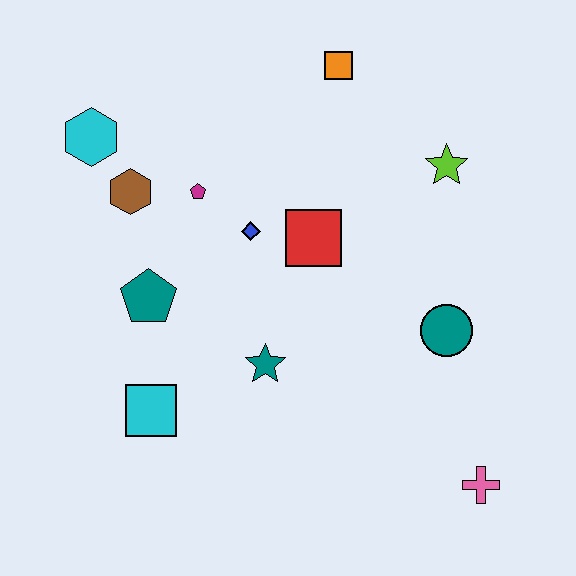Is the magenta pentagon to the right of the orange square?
No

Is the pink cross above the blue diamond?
No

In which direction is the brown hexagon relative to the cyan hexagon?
The brown hexagon is below the cyan hexagon.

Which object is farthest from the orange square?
The pink cross is farthest from the orange square.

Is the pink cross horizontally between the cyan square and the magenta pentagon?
No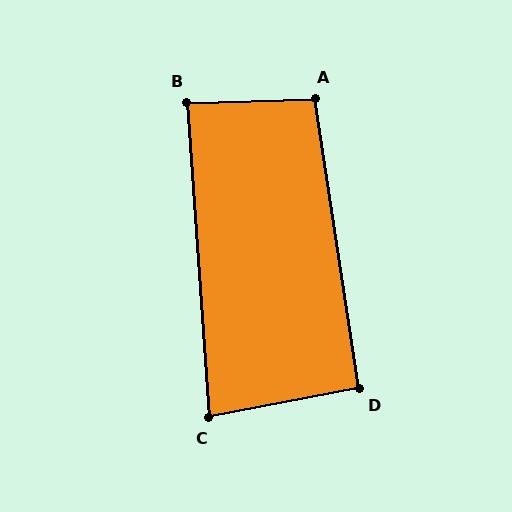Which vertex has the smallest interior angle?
C, at approximately 83 degrees.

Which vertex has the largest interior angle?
A, at approximately 97 degrees.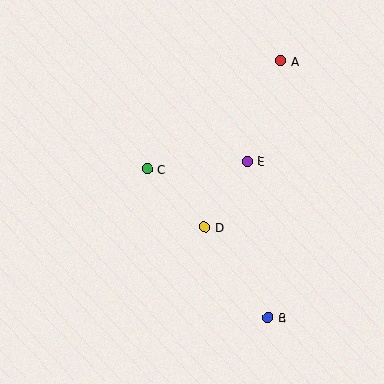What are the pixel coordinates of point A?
Point A is at (281, 61).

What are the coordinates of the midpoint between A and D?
The midpoint between A and D is at (242, 144).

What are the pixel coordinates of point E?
Point E is at (247, 161).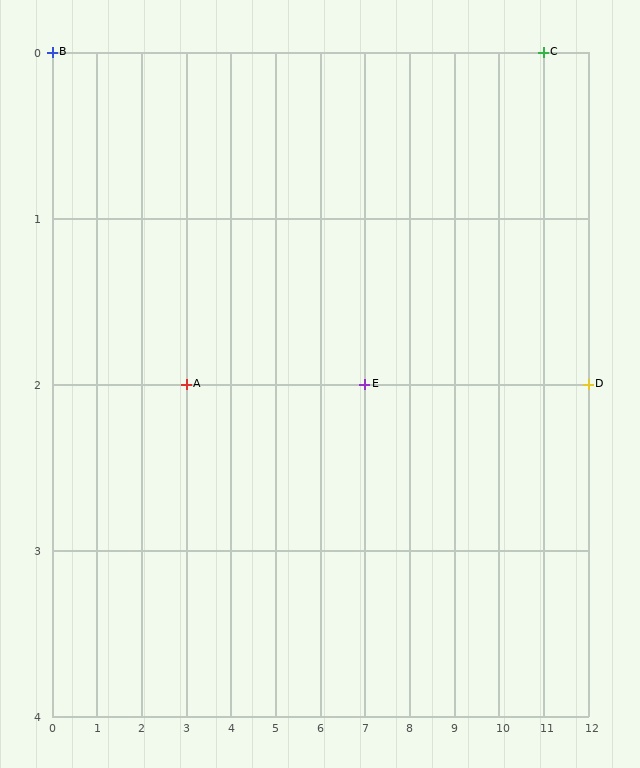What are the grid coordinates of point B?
Point B is at grid coordinates (0, 0).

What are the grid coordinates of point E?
Point E is at grid coordinates (7, 2).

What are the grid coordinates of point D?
Point D is at grid coordinates (12, 2).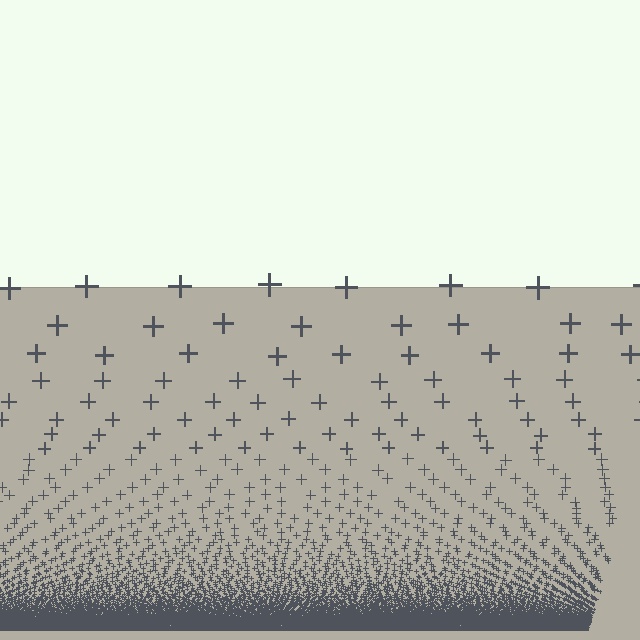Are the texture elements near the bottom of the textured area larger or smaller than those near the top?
Smaller. The gradient is inverted — elements near the bottom are smaller and denser.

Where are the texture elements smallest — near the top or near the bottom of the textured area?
Near the bottom.